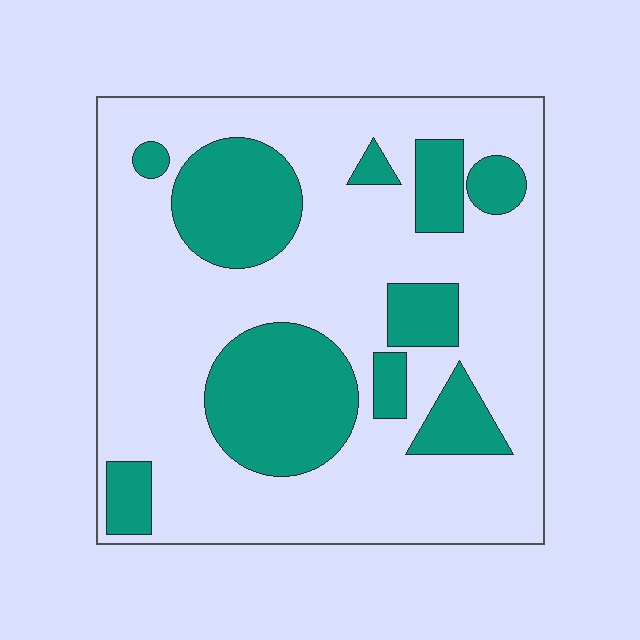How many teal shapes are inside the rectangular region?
10.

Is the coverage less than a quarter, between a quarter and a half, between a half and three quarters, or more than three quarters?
Between a quarter and a half.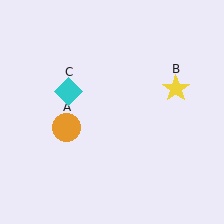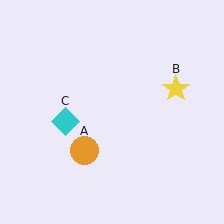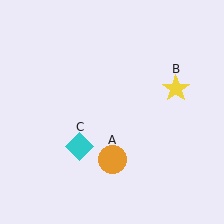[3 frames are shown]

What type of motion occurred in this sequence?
The orange circle (object A), cyan diamond (object C) rotated counterclockwise around the center of the scene.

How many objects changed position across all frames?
2 objects changed position: orange circle (object A), cyan diamond (object C).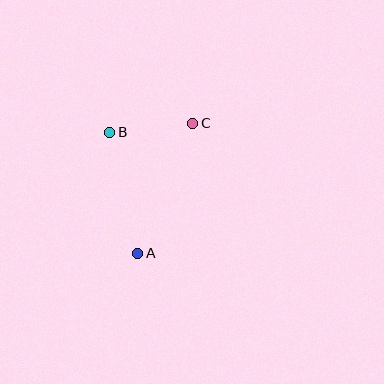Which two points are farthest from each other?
Points A and C are farthest from each other.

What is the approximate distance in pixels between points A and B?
The distance between A and B is approximately 124 pixels.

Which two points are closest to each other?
Points B and C are closest to each other.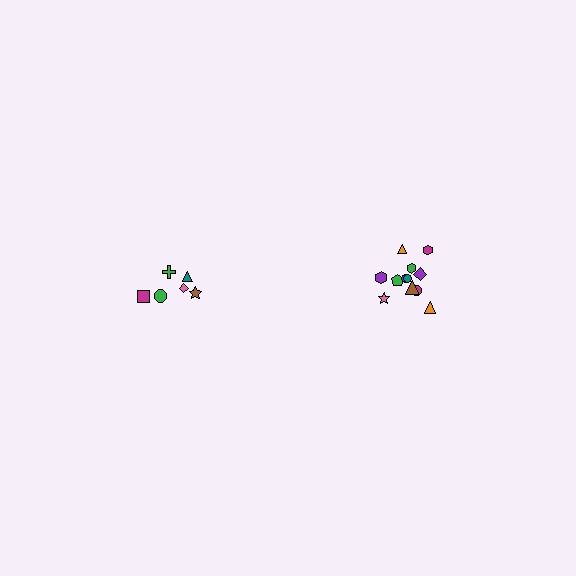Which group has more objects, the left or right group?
The right group.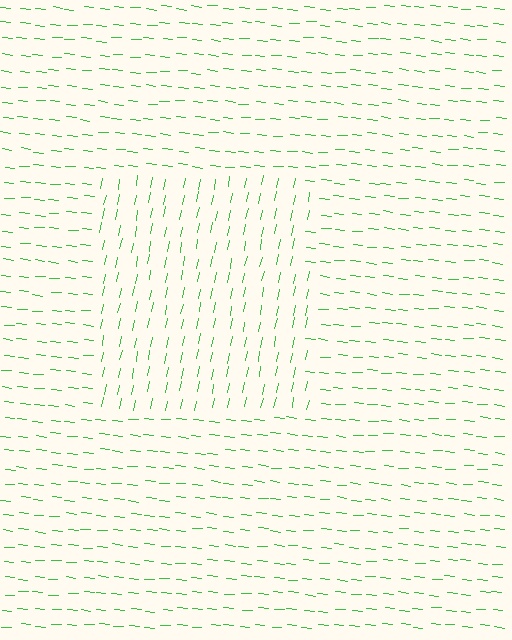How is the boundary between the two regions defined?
The boundary is defined purely by a change in line orientation (approximately 84 degrees difference). All lines are the same color and thickness.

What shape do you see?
I see a rectangle.